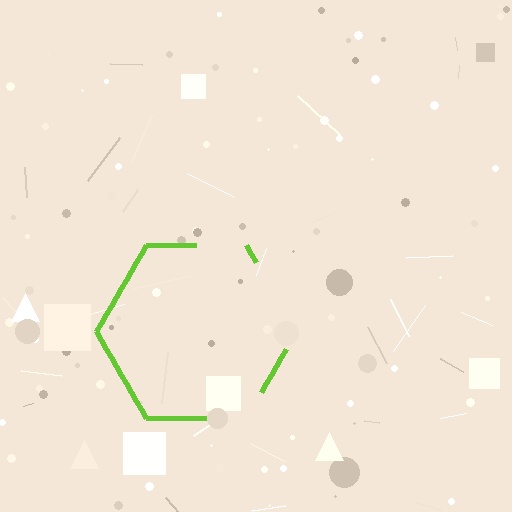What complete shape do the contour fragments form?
The contour fragments form a hexagon.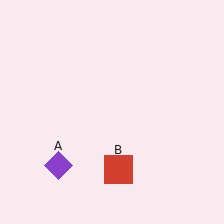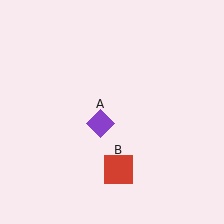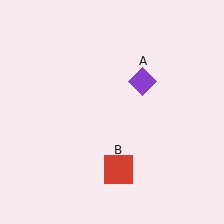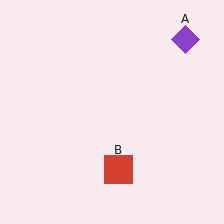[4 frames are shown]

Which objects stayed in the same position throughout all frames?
Red square (object B) remained stationary.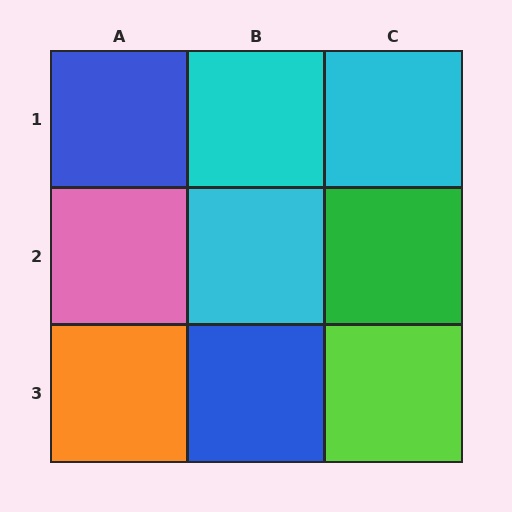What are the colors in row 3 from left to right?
Orange, blue, lime.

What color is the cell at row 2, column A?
Pink.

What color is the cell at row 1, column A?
Blue.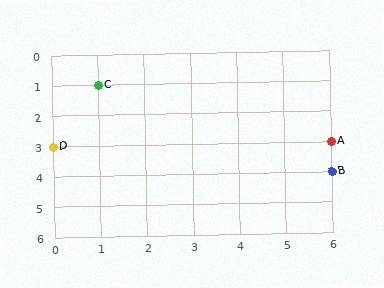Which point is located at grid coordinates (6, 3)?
Point A is at (6, 3).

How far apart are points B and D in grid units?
Points B and D are 6 columns and 1 row apart (about 6.1 grid units diagonally).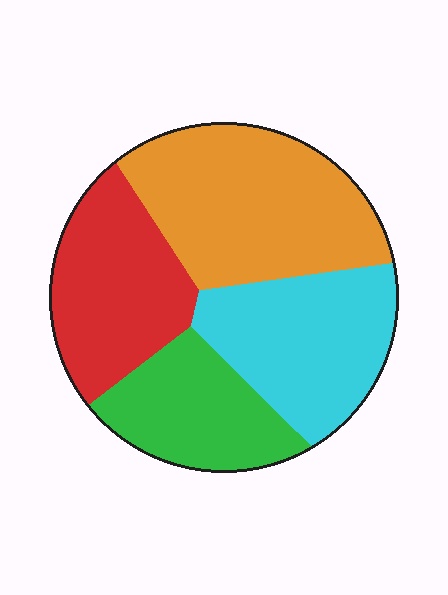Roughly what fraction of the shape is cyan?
Cyan takes up about one quarter (1/4) of the shape.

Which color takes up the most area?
Orange, at roughly 35%.